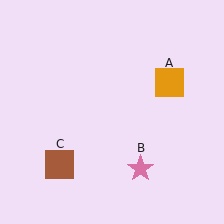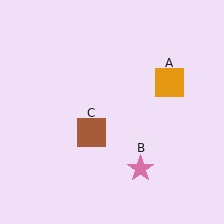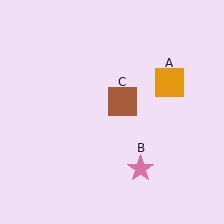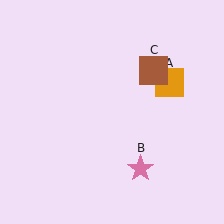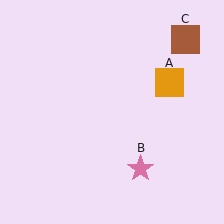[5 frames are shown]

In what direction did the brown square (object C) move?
The brown square (object C) moved up and to the right.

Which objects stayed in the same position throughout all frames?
Orange square (object A) and pink star (object B) remained stationary.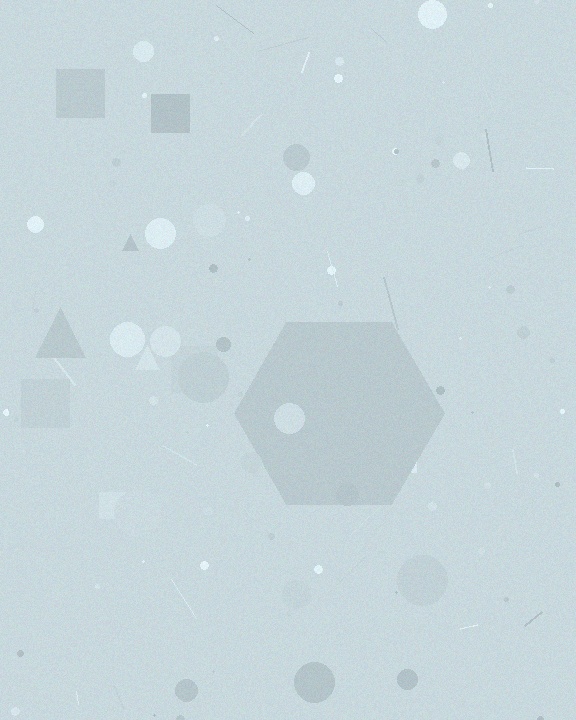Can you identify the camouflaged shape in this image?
The camouflaged shape is a hexagon.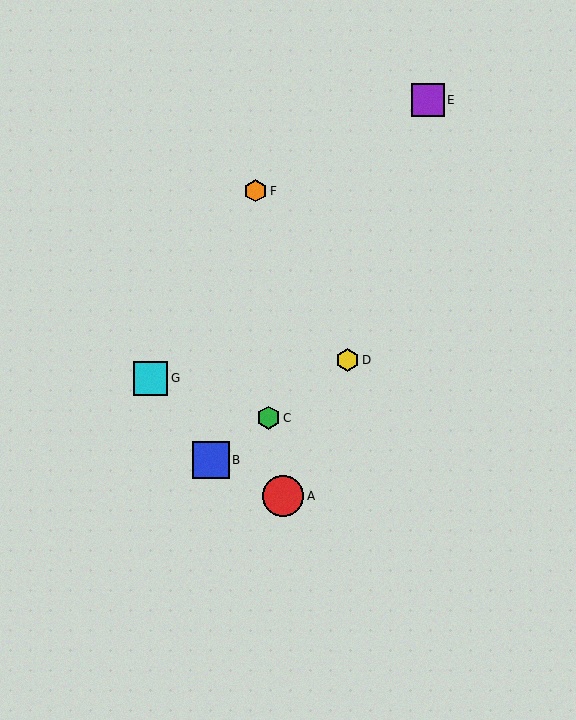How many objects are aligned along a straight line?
3 objects (B, C, D) are aligned along a straight line.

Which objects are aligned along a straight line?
Objects B, C, D are aligned along a straight line.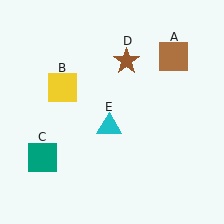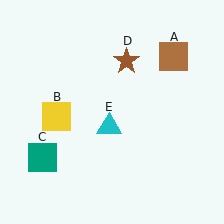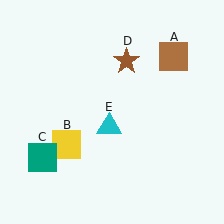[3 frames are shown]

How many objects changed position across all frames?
1 object changed position: yellow square (object B).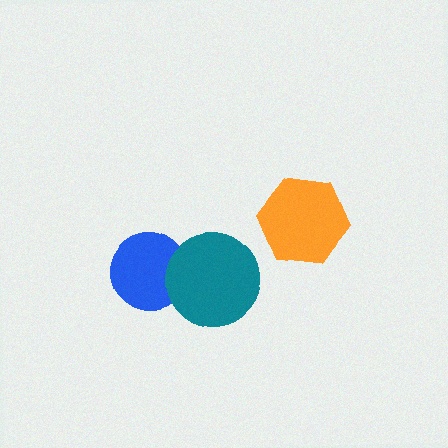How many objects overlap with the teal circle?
1 object overlaps with the teal circle.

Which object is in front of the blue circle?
The teal circle is in front of the blue circle.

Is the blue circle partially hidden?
Yes, it is partially covered by another shape.